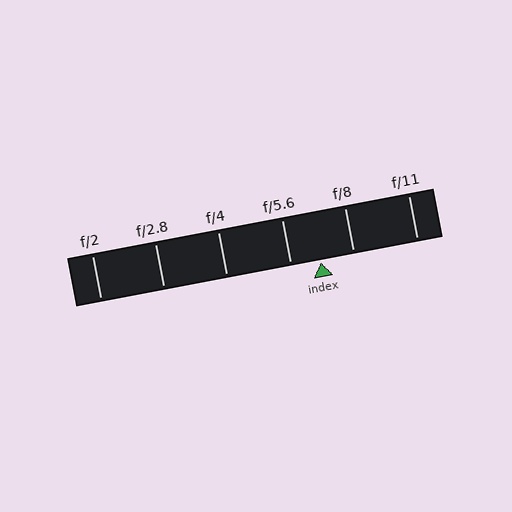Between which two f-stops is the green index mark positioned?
The index mark is between f/5.6 and f/8.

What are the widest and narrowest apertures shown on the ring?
The widest aperture shown is f/2 and the narrowest is f/11.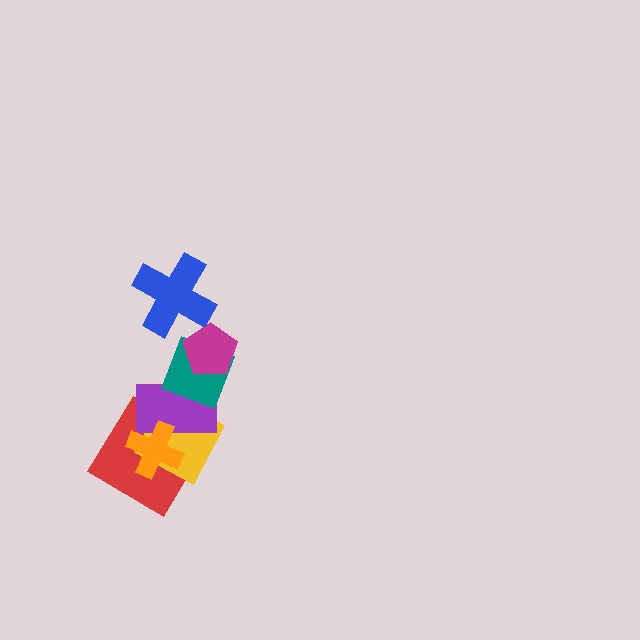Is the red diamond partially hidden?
Yes, it is partially covered by another shape.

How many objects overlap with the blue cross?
0 objects overlap with the blue cross.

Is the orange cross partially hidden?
No, no other shape covers it.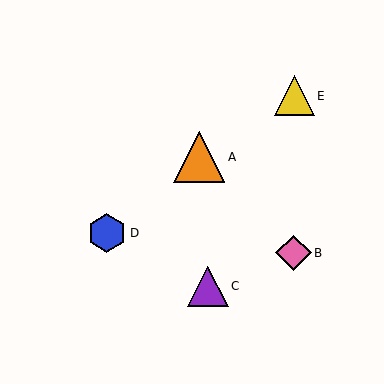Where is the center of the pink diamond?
The center of the pink diamond is at (293, 253).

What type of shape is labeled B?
Shape B is a pink diamond.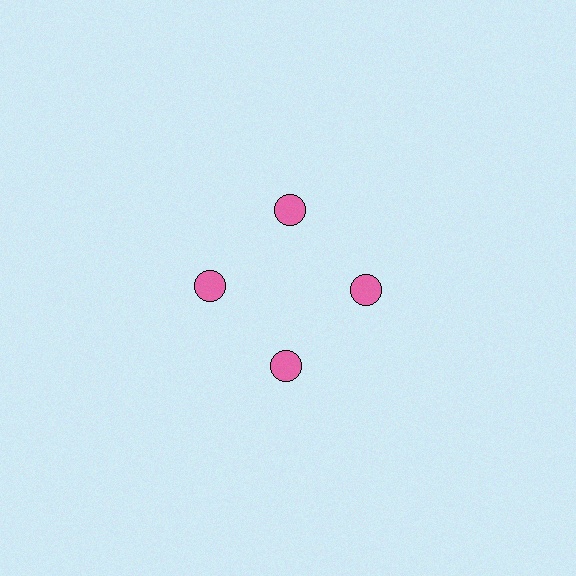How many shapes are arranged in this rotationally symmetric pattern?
There are 4 shapes, arranged in 4 groups of 1.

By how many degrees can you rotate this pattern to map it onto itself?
The pattern maps onto itself every 90 degrees of rotation.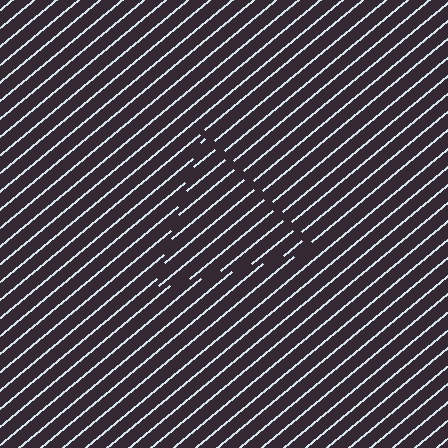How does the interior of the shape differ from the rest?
The interior of the shape contains the same grating, shifted by half a period — the contour is defined by the phase discontinuity where line-ends from the inner and outer gratings abut.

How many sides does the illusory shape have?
3 sides — the line-ends trace a triangle.